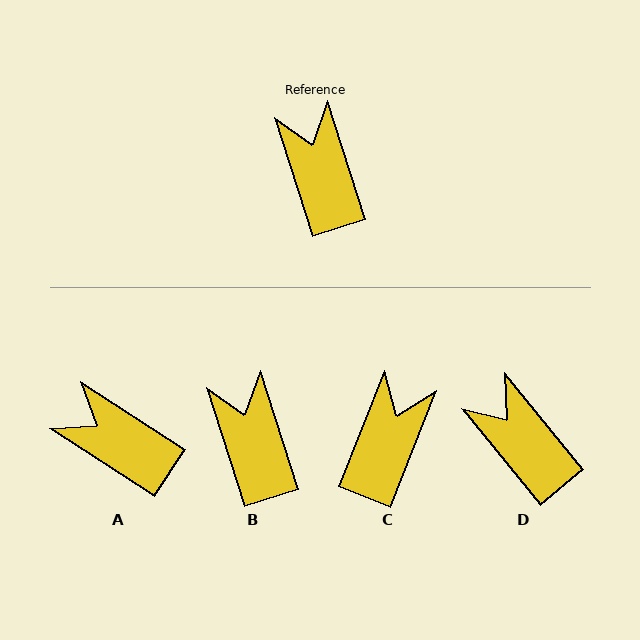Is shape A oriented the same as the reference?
No, it is off by about 39 degrees.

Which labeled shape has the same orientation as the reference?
B.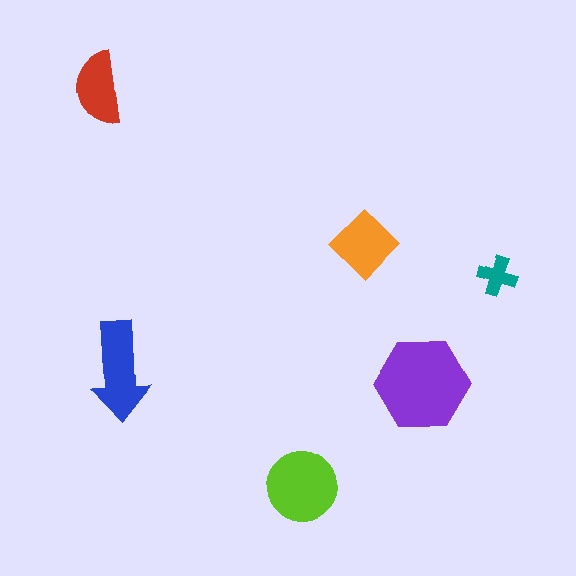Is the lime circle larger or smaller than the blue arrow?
Larger.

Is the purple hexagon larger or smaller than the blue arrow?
Larger.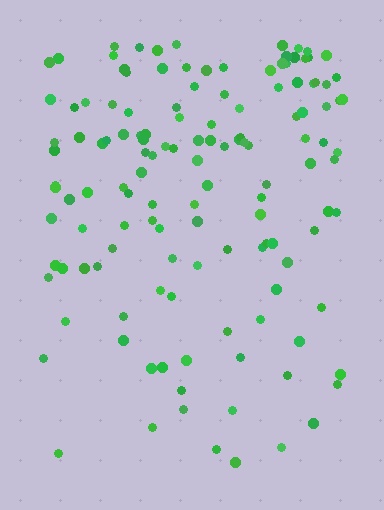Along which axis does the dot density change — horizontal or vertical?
Vertical.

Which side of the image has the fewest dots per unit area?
The bottom.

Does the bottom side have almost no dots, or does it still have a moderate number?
Still a moderate number, just noticeably fewer than the top.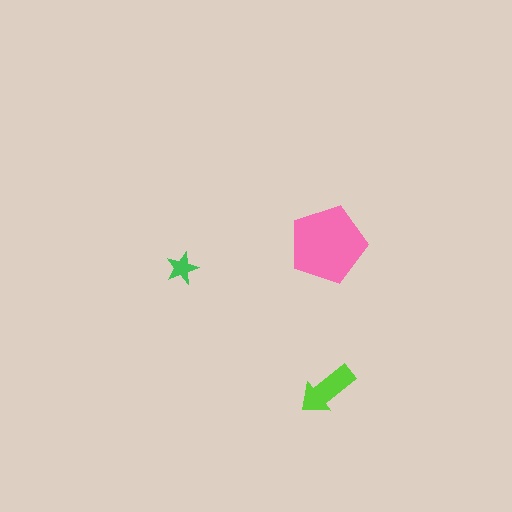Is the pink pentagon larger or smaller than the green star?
Larger.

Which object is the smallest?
The green star.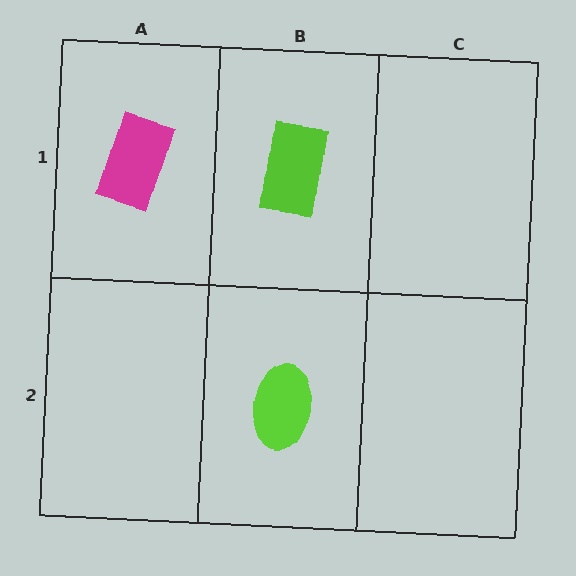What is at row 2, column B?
A lime ellipse.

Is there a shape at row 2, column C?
No, that cell is empty.